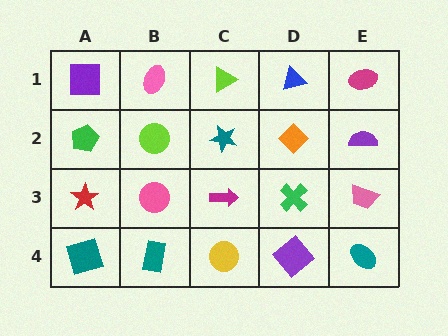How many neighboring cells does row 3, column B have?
4.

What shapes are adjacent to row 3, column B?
A lime circle (row 2, column B), a teal rectangle (row 4, column B), a red star (row 3, column A), a magenta arrow (row 3, column C).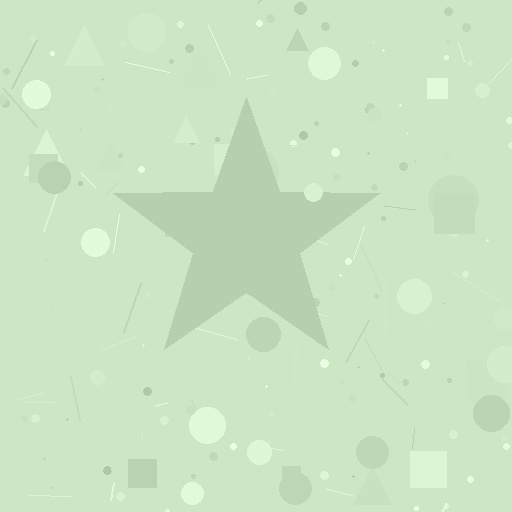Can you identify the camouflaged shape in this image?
The camouflaged shape is a star.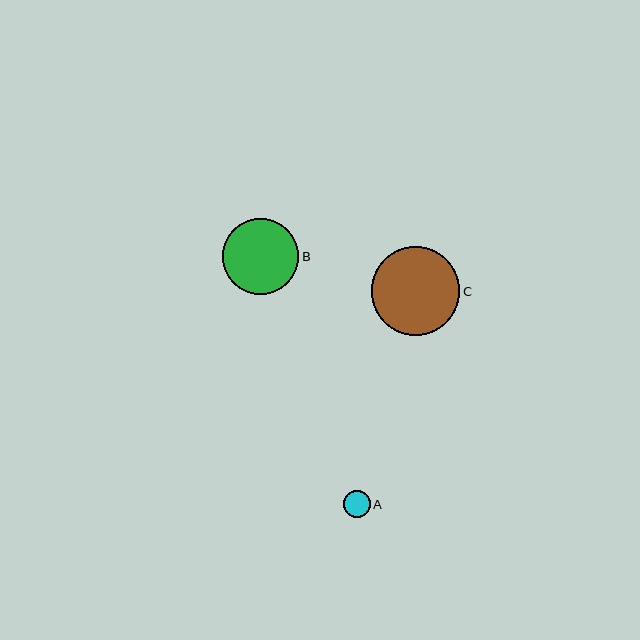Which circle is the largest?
Circle C is the largest with a size of approximately 88 pixels.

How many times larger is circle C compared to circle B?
Circle C is approximately 1.2 times the size of circle B.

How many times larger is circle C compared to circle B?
Circle C is approximately 1.2 times the size of circle B.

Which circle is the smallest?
Circle A is the smallest with a size of approximately 27 pixels.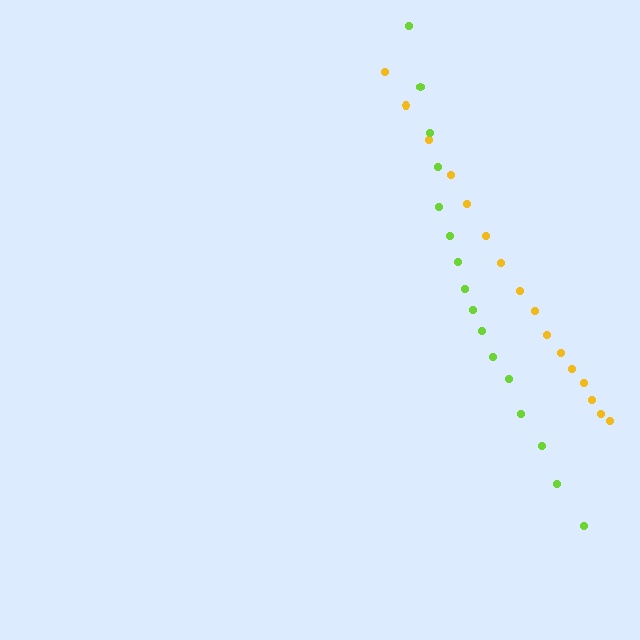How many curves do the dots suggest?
There are 2 distinct paths.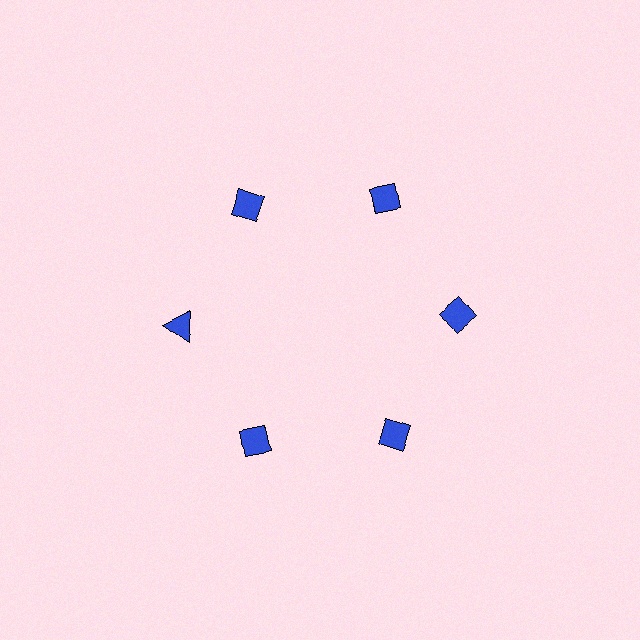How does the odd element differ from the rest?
It has a different shape: triangle instead of diamond.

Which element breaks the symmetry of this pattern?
The blue triangle at roughly the 9 o'clock position breaks the symmetry. All other shapes are blue diamonds.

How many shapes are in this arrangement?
There are 6 shapes arranged in a ring pattern.